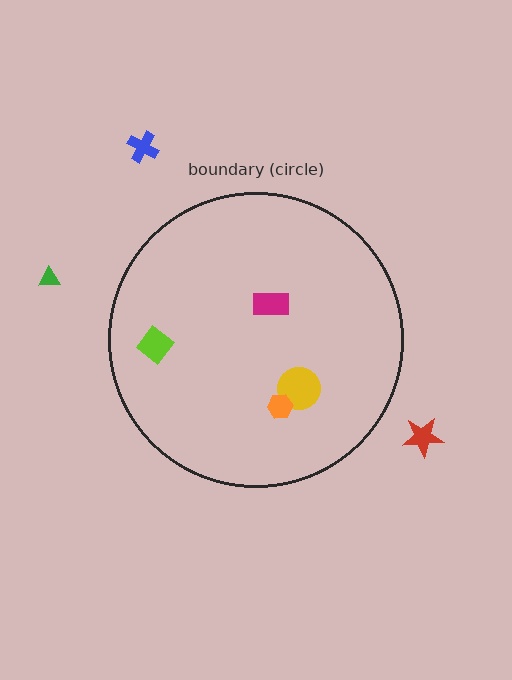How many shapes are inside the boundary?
4 inside, 3 outside.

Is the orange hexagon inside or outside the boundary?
Inside.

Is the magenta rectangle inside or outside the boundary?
Inside.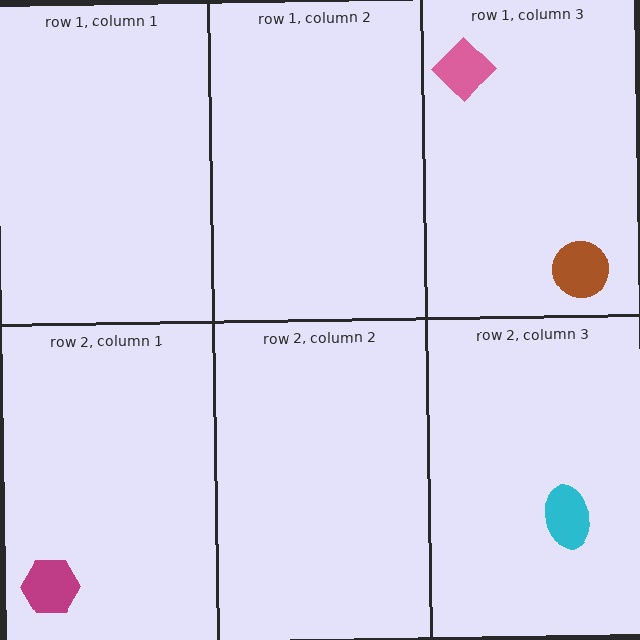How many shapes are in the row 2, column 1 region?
1.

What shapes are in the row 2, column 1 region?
The magenta hexagon.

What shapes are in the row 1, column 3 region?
The brown circle, the pink diamond.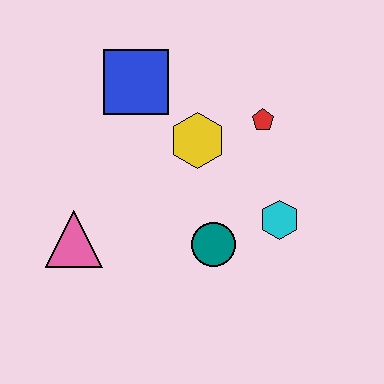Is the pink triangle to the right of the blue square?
No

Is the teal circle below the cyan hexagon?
Yes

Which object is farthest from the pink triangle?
The red pentagon is farthest from the pink triangle.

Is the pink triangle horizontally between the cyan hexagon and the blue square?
No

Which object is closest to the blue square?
The yellow hexagon is closest to the blue square.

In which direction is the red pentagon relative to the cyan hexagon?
The red pentagon is above the cyan hexagon.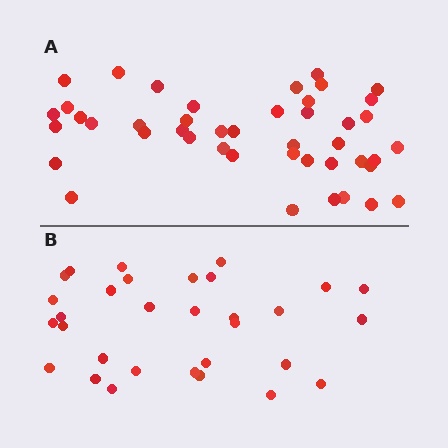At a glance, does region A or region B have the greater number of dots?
Region A (the top region) has more dots.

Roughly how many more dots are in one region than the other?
Region A has approximately 15 more dots than region B.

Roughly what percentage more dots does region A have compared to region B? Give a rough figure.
About 40% more.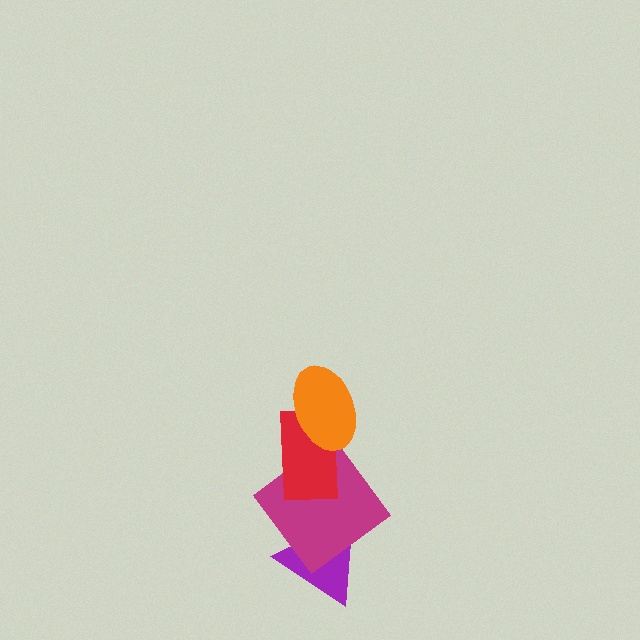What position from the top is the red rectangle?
The red rectangle is 2nd from the top.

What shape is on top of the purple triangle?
The magenta diamond is on top of the purple triangle.